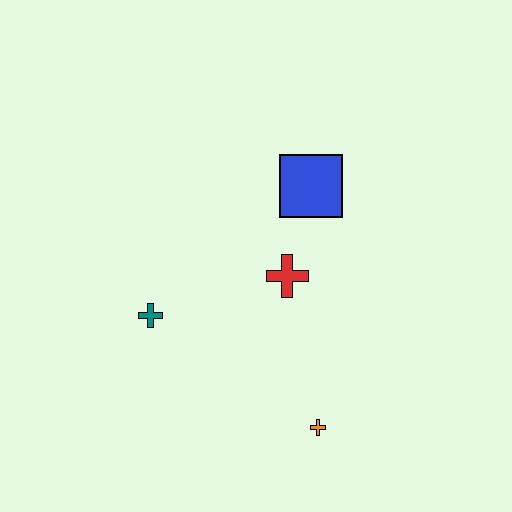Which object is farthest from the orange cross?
The blue square is farthest from the orange cross.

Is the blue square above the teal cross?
Yes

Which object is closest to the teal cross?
The red cross is closest to the teal cross.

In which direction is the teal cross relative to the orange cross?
The teal cross is to the left of the orange cross.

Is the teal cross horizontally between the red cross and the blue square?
No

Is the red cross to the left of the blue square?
Yes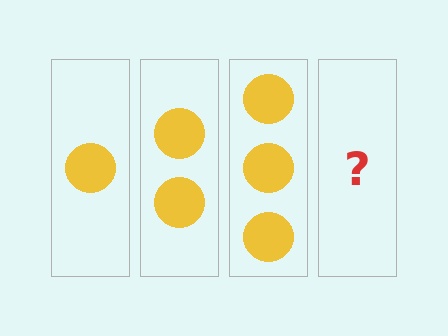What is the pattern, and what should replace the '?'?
The pattern is that each step adds one more circle. The '?' should be 4 circles.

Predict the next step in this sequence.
The next step is 4 circles.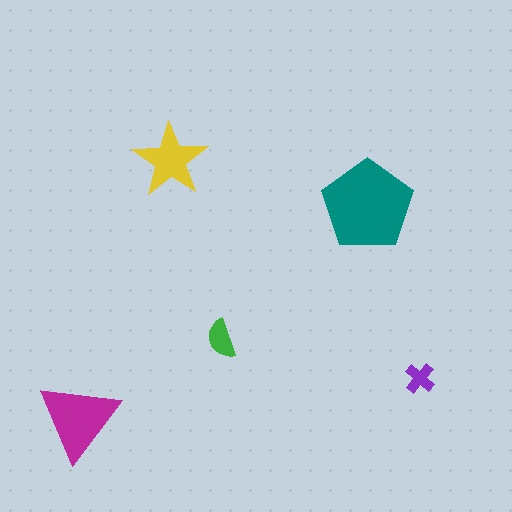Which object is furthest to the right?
The purple cross is rightmost.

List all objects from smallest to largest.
The purple cross, the green semicircle, the yellow star, the magenta triangle, the teal pentagon.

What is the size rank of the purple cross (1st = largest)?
5th.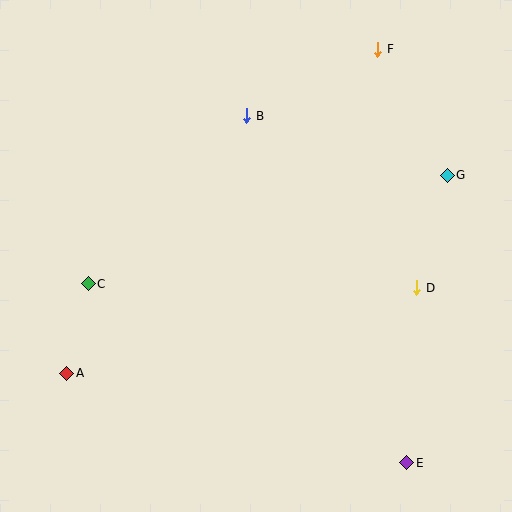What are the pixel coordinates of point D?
Point D is at (417, 288).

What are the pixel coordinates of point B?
Point B is at (247, 116).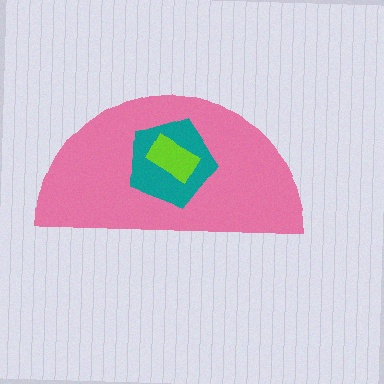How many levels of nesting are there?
3.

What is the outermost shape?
The pink semicircle.